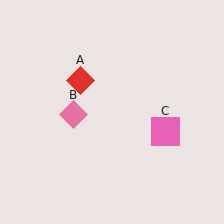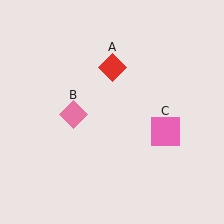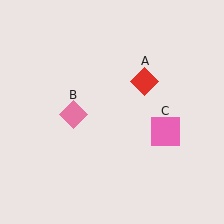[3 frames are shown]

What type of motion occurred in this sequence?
The red diamond (object A) rotated clockwise around the center of the scene.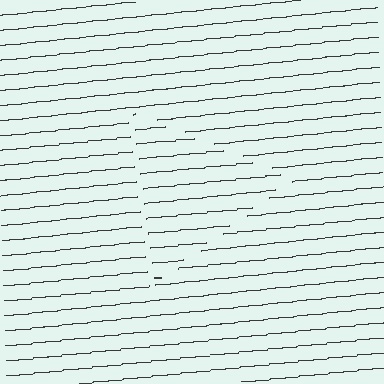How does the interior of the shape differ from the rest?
The interior of the shape contains the same grating, shifted by half a period — the contour is defined by the phase discontinuity where line-ends from the inner and outer gratings abut.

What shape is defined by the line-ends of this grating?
An illusory triangle. The interior of the shape contains the same grating, shifted by half a period — the contour is defined by the phase discontinuity where line-ends from the inner and outer gratings abut.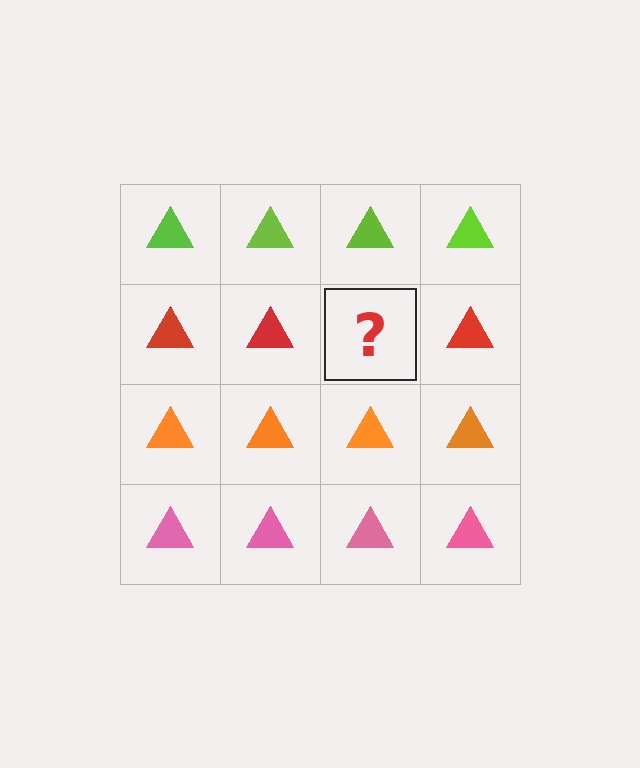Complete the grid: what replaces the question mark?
The question mark should be replaced with a red triangle.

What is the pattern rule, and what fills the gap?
The rule is that each row has a consistent color. The gap should be filled with a red triangle.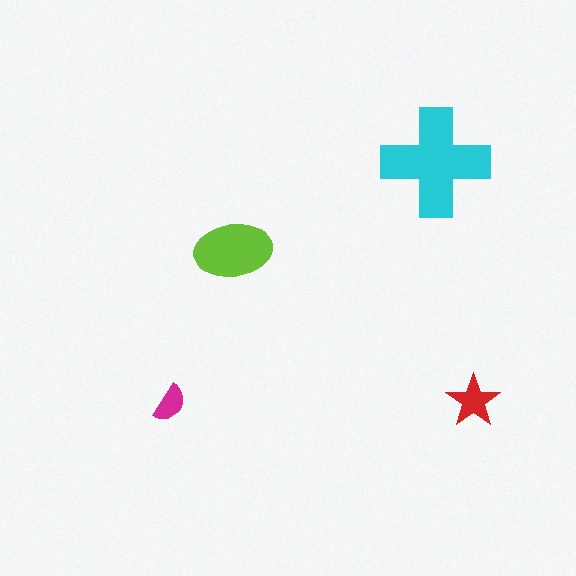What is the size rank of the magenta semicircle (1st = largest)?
4th.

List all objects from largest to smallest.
The cyan cross, the lime ellipse, the red star, the magenta semicircle.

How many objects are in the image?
There are 4 objects in the image.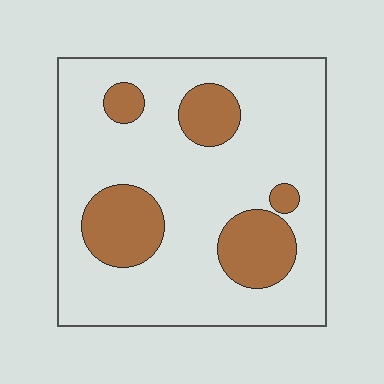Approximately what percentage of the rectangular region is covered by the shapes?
Approximately 20%.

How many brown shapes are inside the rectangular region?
5.